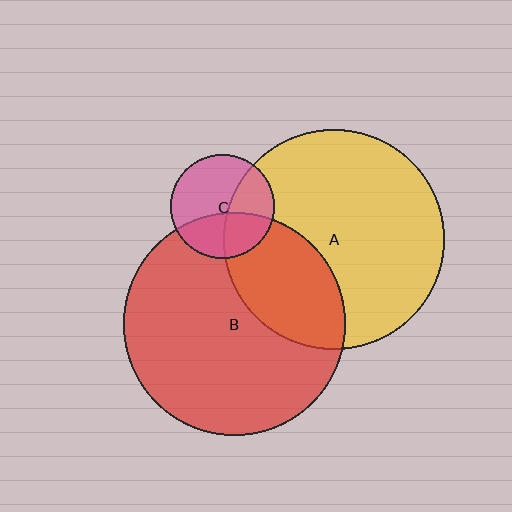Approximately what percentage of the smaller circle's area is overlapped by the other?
Approximately 35%.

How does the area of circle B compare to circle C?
Approximately 4.5 times.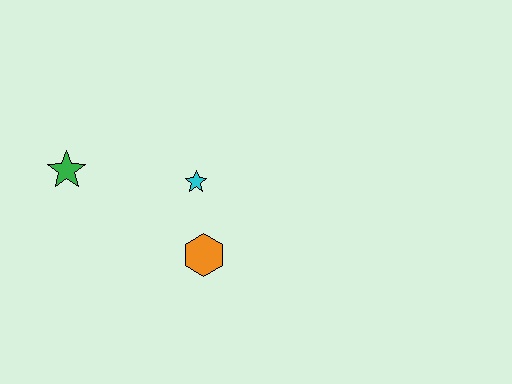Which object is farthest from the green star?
The orange hexagon is farthest from the green star.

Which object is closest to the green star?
The cyan star is closest to the green star.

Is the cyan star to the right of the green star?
Yes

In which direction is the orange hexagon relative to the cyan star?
The orange hexagon is below the cyan star.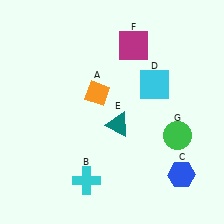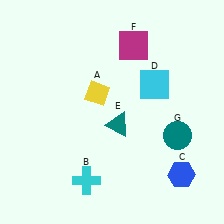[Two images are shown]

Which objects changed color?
A changed from orange to yellow. G changed from green to teal.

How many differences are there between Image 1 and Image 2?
There are 2 differences between the two images.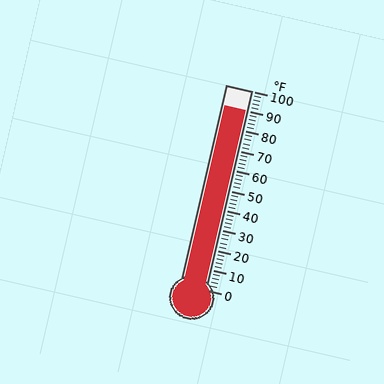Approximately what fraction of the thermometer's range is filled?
The thermometer is filled to approximately 90% of its range.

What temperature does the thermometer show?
The thermometer shows approximately 90°F.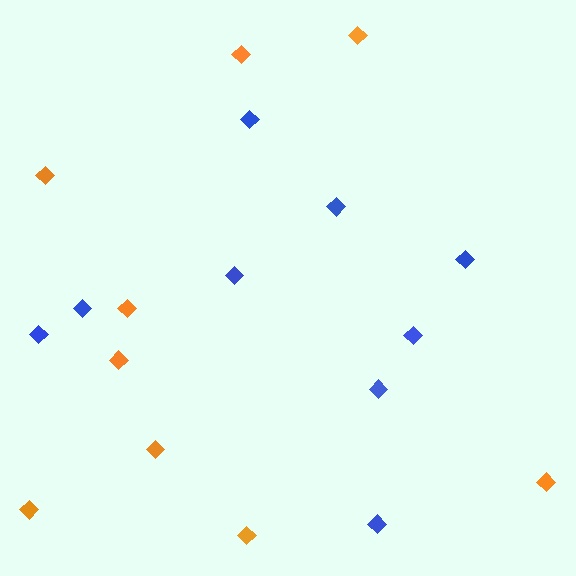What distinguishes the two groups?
There are 2 groups: one group of orange diamonds (9) and one group of blue diamonds (9).